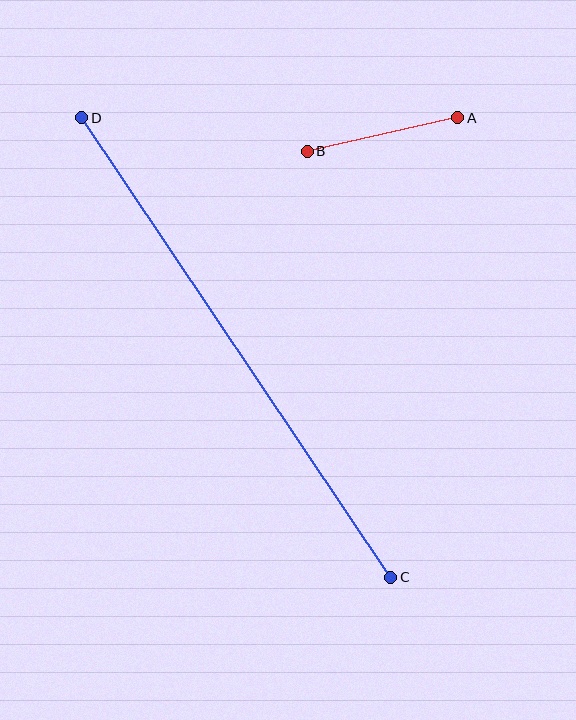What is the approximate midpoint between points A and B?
The midpoint is at approximately (383, 134) pixels.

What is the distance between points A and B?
The distance is approximately 154 pixels.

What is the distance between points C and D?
The distance is approximately 553 pixels.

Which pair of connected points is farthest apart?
Points C and D are farthest apart.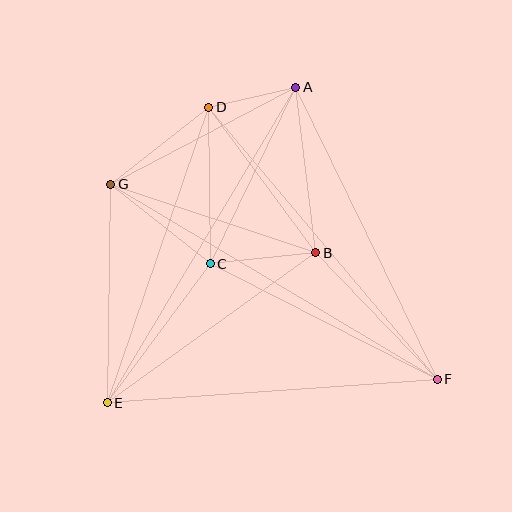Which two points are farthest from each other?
Points F and G are farthest from each other.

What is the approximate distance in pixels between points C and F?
The distance between C and F is approximately 255 pixels.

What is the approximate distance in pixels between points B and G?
The distance between B and G is approximately 216 pixels.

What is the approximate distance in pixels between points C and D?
The distance between C and D is approximately 157 pixels.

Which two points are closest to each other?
Points A and D are closest to each other.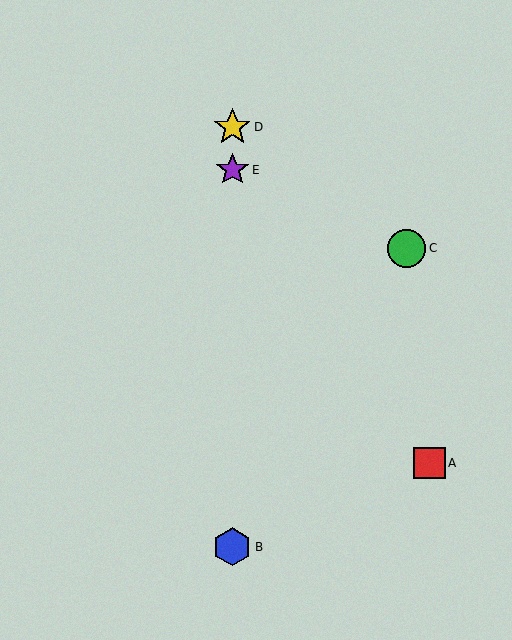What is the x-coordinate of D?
Object D is at x≈232.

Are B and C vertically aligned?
No, B is at x≈232 and C is at x≈407.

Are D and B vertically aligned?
Yes, both are at x≈232.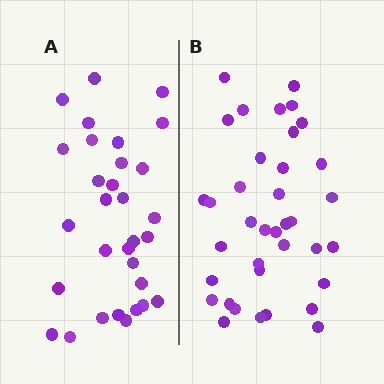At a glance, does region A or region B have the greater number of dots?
Region B (the right region) has more dots.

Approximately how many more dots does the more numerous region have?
Region B has about 6 more dots than region A.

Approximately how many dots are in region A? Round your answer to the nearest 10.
About 30 dots. (The exact count is 31, which rounds to 30.)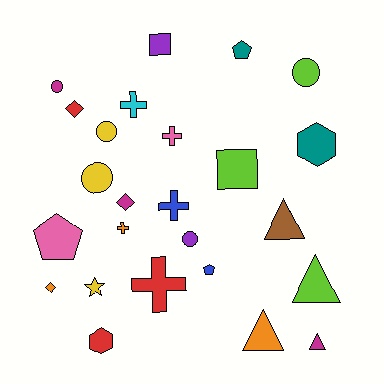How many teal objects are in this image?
There are 2 teal objects.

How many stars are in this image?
There is 1 star.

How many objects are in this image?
There are 25 objects.